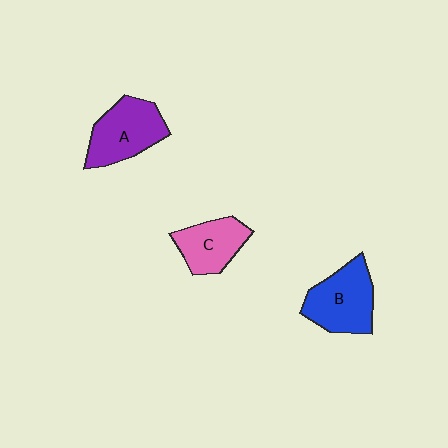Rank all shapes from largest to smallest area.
From largest to smallest: A (purple), B (blue), C (pink).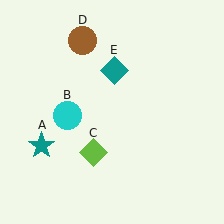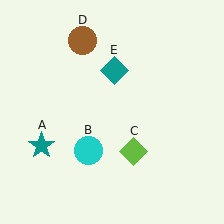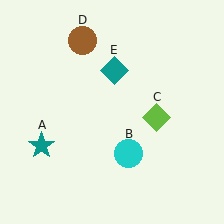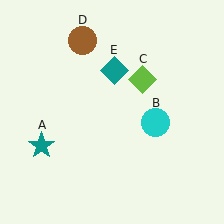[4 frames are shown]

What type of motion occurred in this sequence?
The cyan circle (object B), lime diamond (object C) rotated counterclockwise around the center of the scene.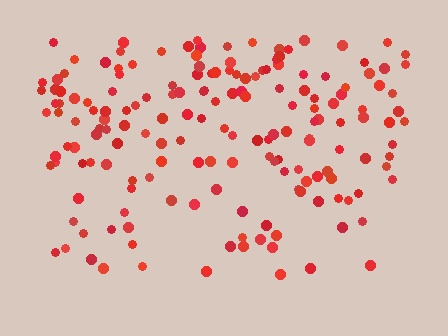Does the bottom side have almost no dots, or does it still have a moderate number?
Still a moderate number, just noticeably fewer than the top.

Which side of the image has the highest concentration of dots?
The top.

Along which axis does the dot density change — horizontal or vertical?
Vertical.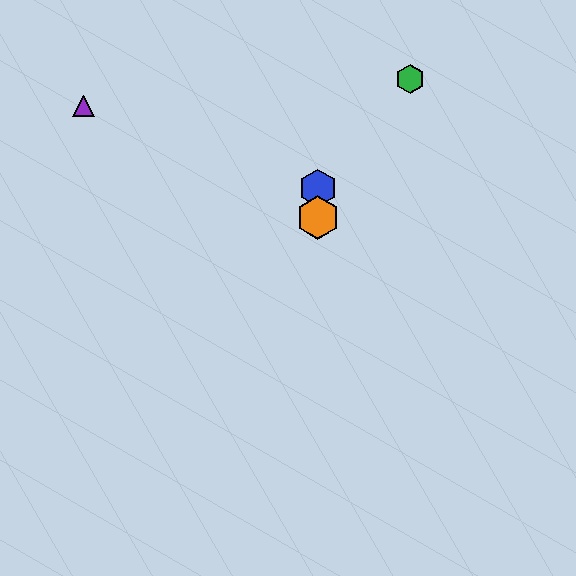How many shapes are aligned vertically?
4 shapes (the red hexagon, the blue hexagon, the yellow hexagon, the orange hexagon) are aligned vertically.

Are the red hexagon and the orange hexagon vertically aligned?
Yes, both are at x≈318.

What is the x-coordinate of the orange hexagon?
The orange hexagon is at x≈318.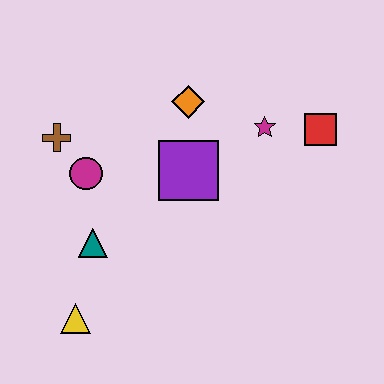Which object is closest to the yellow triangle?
The teal triangle is closest to the yellow triangle.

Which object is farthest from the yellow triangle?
The red square is farthest from the yellow triangle.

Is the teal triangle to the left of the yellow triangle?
No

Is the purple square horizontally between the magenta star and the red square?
No